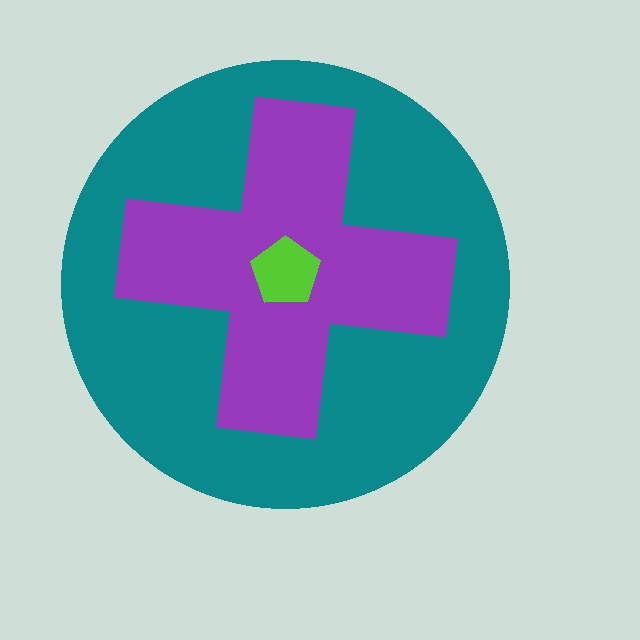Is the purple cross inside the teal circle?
Yes.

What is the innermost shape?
The lime pentagon.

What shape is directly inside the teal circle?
The purple cross.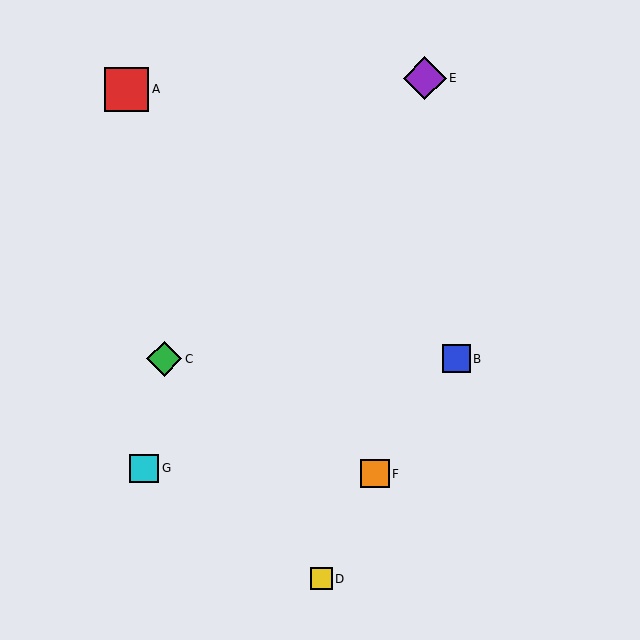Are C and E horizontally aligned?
No, C is at y≈359 and E is at y≈78.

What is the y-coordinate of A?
Object A is at y≈89.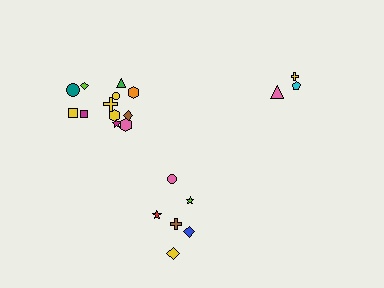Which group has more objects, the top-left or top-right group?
The top-left group.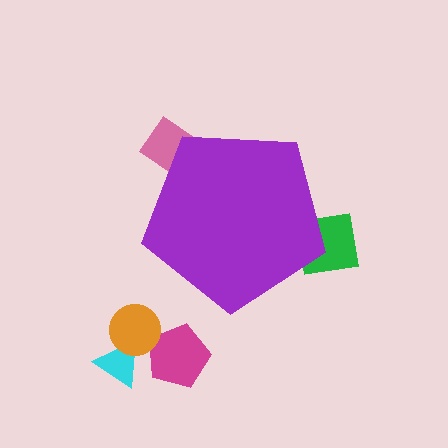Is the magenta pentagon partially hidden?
No, the magenta pentagon is fully visible.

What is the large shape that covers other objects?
A purple pentagon.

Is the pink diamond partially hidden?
Yes, the pink diamond is partially hidden behind the purple pentagon.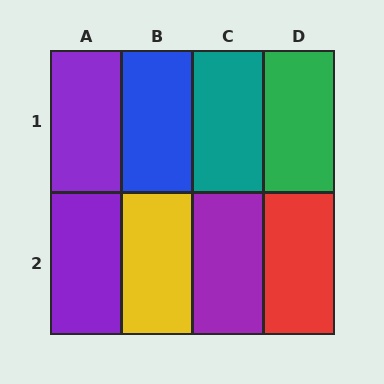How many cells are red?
1 cell is red.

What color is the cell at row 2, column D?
Red.